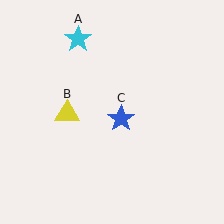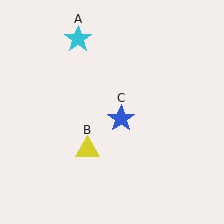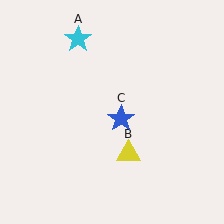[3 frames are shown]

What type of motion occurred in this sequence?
The yellow triangle (object B) rotated counterclockwise around the center of the scene.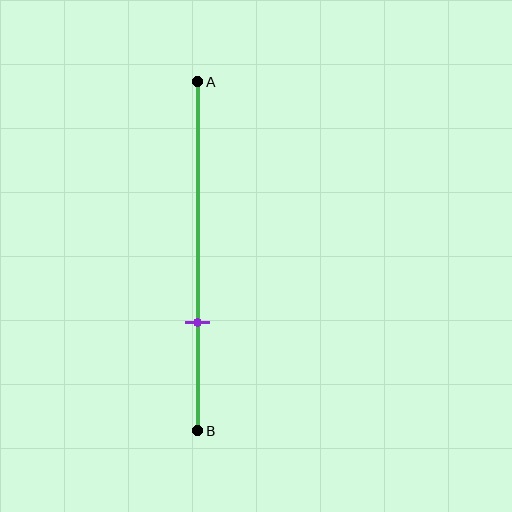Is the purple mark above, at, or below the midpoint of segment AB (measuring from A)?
The purple mark is below the midpoint of segment AB.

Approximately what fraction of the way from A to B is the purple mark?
The purple mark is approximately 70% of the way from A to B.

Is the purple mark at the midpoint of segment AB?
No, the mark is at about 70% from A, not at the 50% midpoint.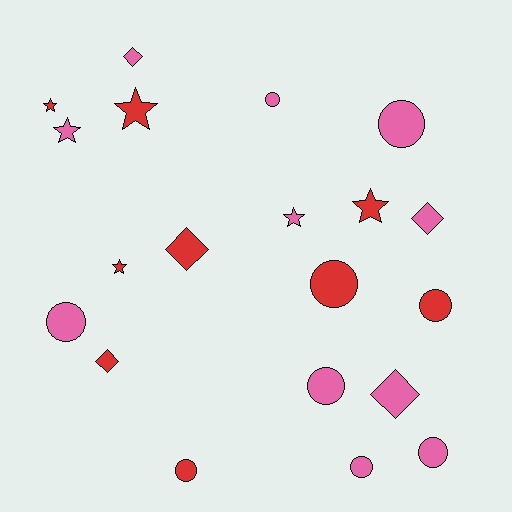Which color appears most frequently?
Pink, with 11 objects.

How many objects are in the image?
There are 20 objects.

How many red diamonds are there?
There are 2 red diamonds.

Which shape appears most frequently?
Circle, with 9 objects.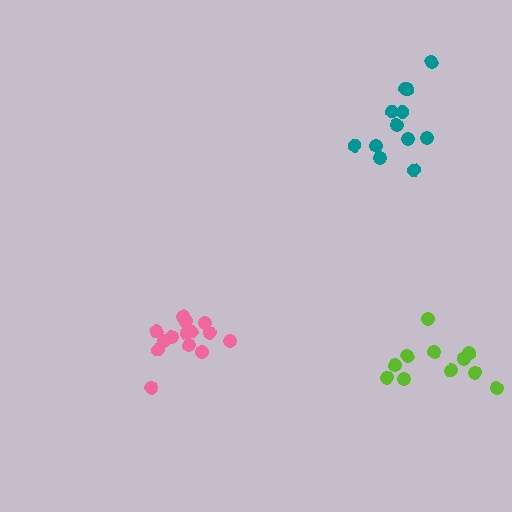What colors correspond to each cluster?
The clusters are colored: teal, pink, lime.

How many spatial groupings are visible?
There are 3 spatial groupings.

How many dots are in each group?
Group 1: 12 dots, Group 2: 14 dots, Group 3: 11 dots (37 total).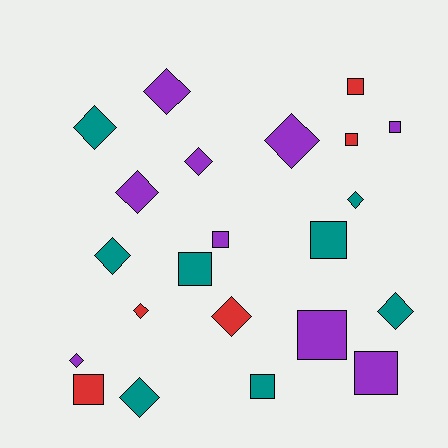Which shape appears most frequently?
Diamond, with 12 objects.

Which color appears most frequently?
Purple, with 9 objects.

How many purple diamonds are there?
There are 5 purple diamonds.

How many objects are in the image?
There are 22 objects.